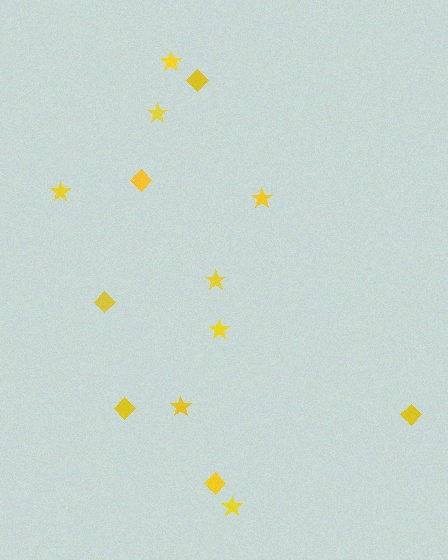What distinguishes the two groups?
There are 2 groups: one group of diamonds (6) and one group of stars (8).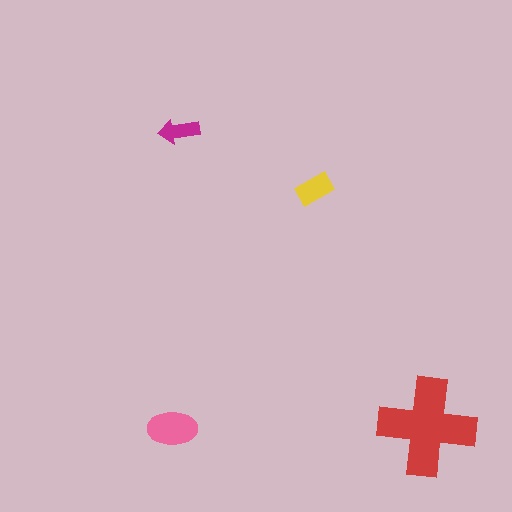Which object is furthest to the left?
The pink ellipse is leftmost.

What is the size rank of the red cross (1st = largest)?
1st.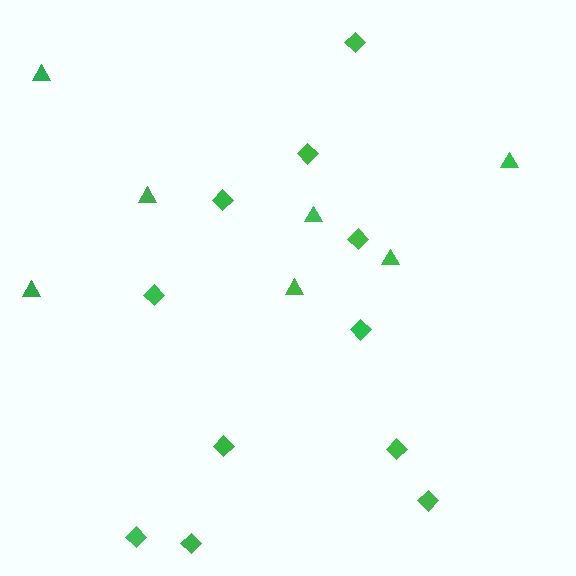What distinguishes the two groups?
There are 2 groups: one group of triangles (7) and one group of diamonds (11).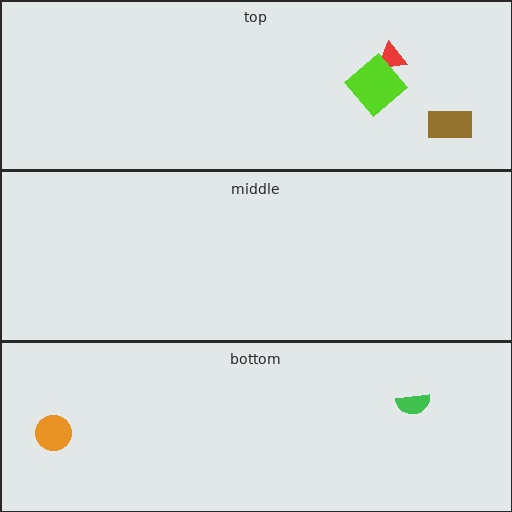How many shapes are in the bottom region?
2.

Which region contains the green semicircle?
The bottom region.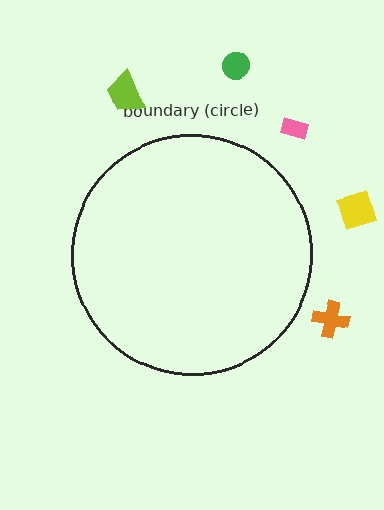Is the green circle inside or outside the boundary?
Outside.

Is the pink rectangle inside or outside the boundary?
Outside.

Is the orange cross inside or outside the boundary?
Outside.